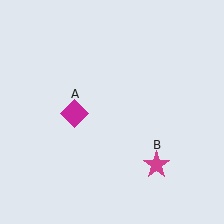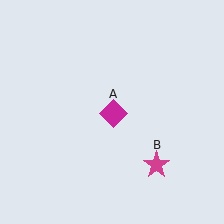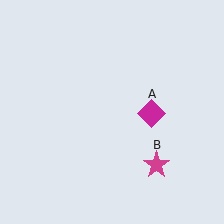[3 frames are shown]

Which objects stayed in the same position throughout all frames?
Magenta star (object B) remained stationary.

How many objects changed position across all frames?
1 object changed position: magenta diamond (object A).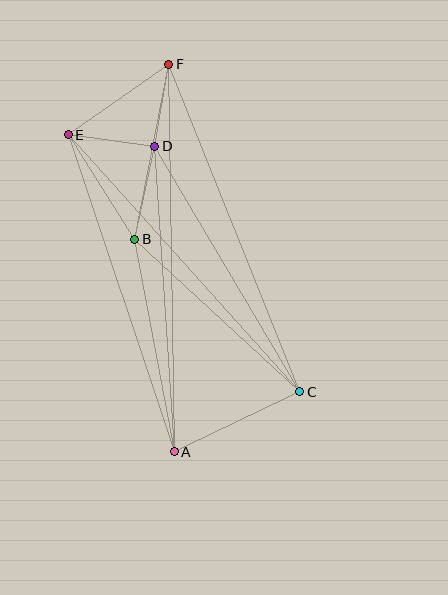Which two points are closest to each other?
Points D and F are closest to each other.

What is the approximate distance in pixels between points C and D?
The distance between C and D is approximately 285 pixels.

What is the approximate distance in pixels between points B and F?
The distance between B and F is approximately 178 pixels.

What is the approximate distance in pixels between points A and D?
The distance between A and D is approximately 306 pixels.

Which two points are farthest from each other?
Points A and F are farthest from each other.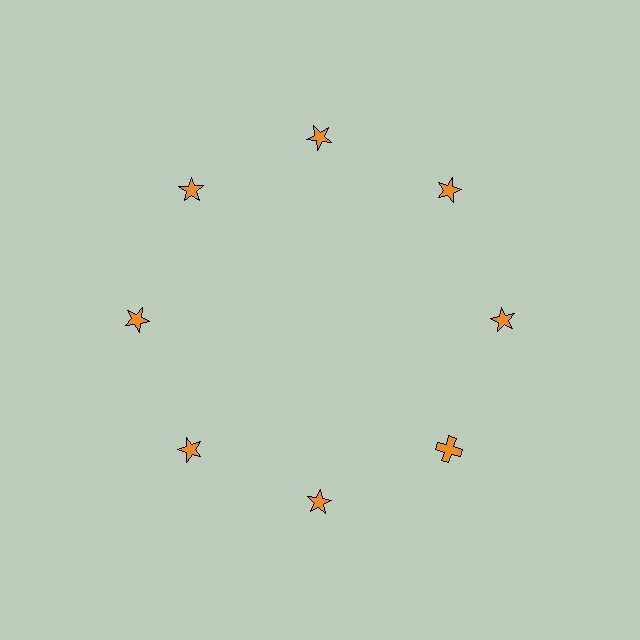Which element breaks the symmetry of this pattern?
The orange cross at roughly the 4 o'clock position breaks the symmetry. All other shapes are orange stars.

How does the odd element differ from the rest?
It has a different shape: cross instead of star.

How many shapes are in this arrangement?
There are 8 shapes arranged in a ring pattern.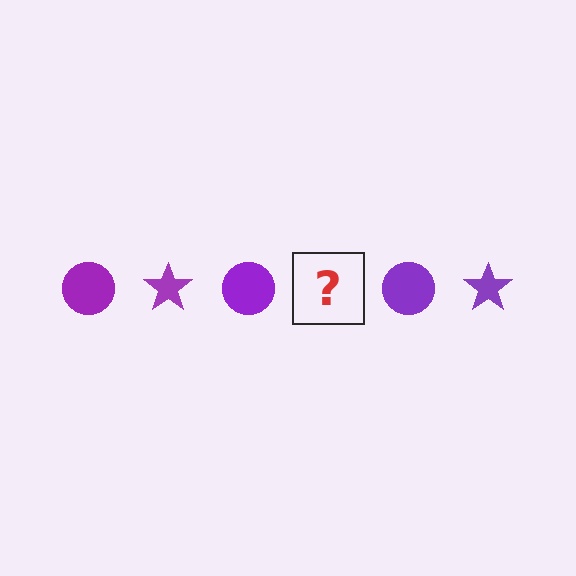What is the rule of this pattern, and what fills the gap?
The rule is that the pattern cycles through circle, star shapes in purple. The gap should be filled with a purple star.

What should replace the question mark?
The question mark should be replaced with a purple star.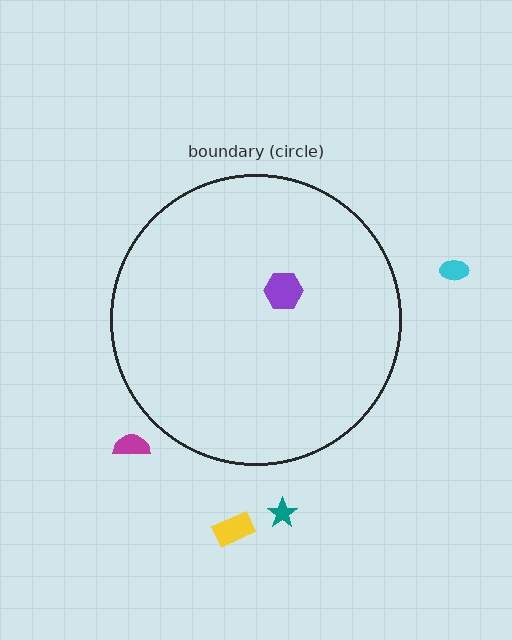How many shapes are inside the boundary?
1 inside, 4 outside.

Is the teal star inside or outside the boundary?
Outside.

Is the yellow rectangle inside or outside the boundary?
Outside.